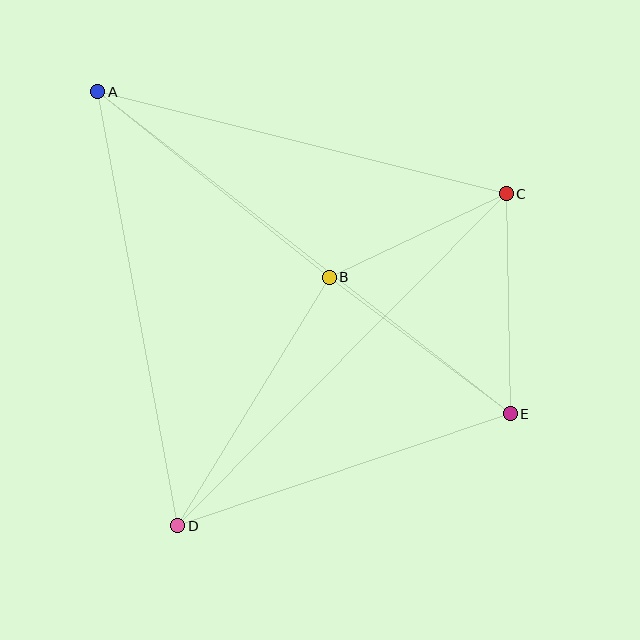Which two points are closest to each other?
Points B and C are closest to each other.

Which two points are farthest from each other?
Points A and E are farthest from each other.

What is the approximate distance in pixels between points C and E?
The distance between C and E is approximately 220 pixels.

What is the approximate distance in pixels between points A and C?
The distance between A and C is approximately 421 pixels.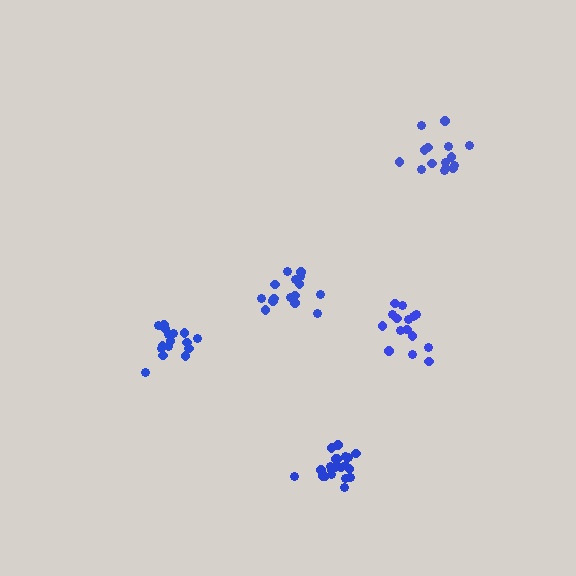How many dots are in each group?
Group 1: 16 dots, Group 2: 15 dots, Group 3: 15 dots, Group 4: 21 dots, Group 5: 16 dots (83 total).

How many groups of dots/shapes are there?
There are 5 groups.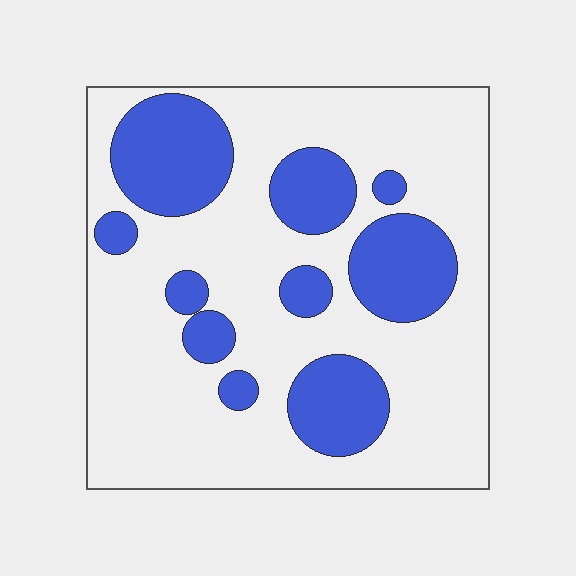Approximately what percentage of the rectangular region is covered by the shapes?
Approximately 30%.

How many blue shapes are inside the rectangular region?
10.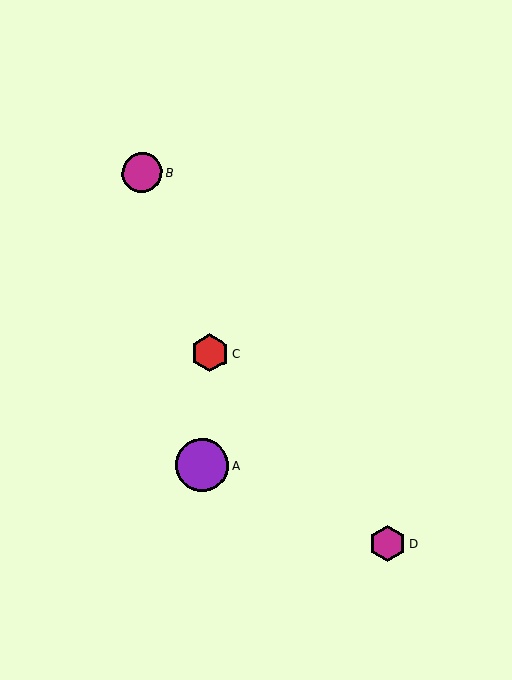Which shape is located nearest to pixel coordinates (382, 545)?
The magenta hexagon (labeled D) at (388, 544) is nearest to that location.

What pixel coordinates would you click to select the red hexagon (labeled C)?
Click at (210, 353) to select the red hexagon C.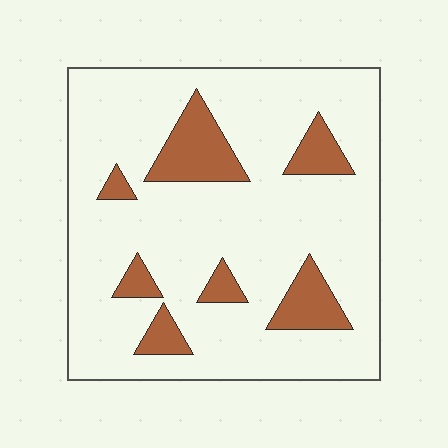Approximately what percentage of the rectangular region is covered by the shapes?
Approximately 15%.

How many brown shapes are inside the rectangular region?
7.